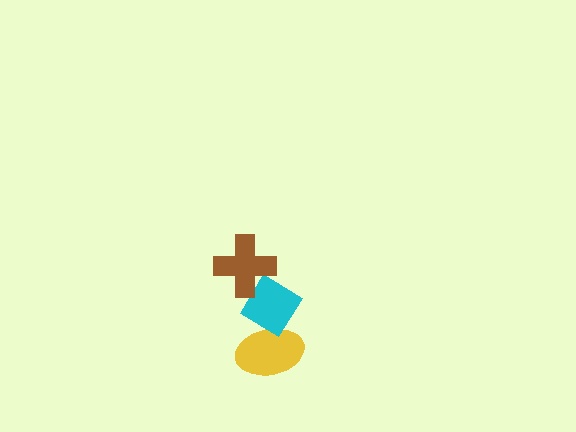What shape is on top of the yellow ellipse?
The cyan diamond is on top of the yellow ellipse.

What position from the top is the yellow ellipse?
The yellow ellipse is 3rd from the top.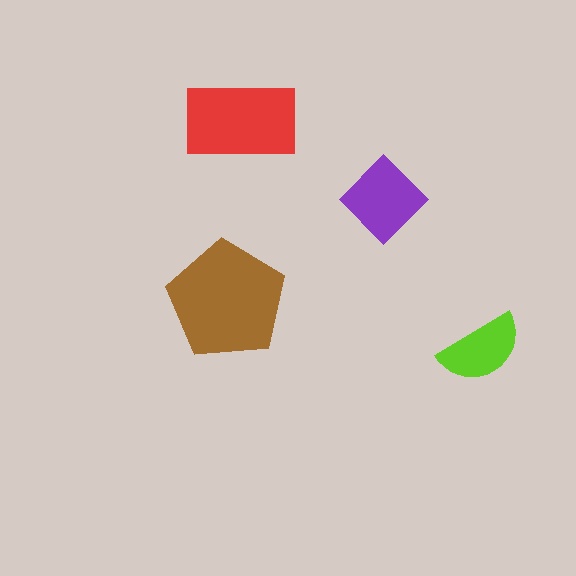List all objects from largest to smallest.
The brown pentagon, the red rectangle, the purple diamond, the lime semicircle.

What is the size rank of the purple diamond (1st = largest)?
3rd.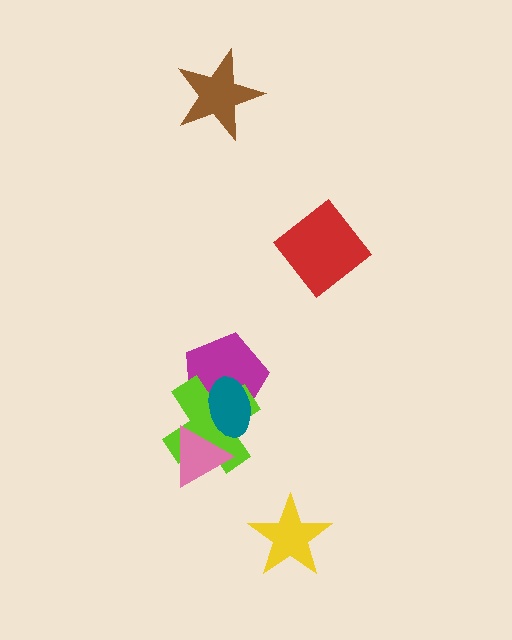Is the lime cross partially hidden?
Yes, it is partially covered by another shape.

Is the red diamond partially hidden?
No, no other shape covers it.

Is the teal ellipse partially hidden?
Yes, it is partially covered by another shape.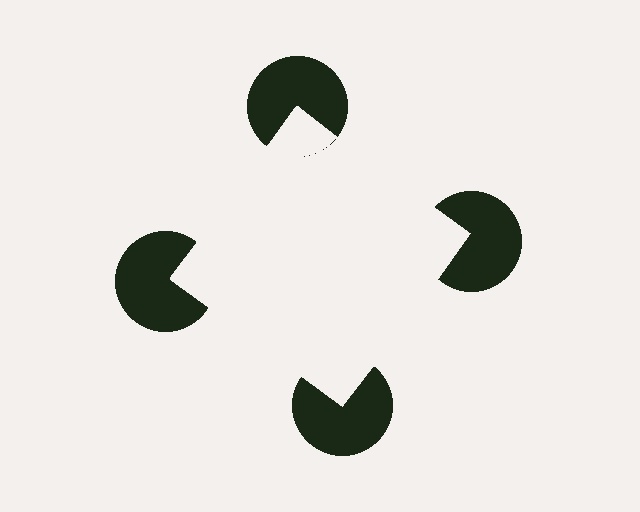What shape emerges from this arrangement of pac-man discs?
An illusory square — its edges are inferred from the aligned wedge cuts in the pac-man discs, not physically drawn.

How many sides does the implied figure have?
4 sides.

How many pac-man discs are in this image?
There are 4 — one at each vertex of the illusory square.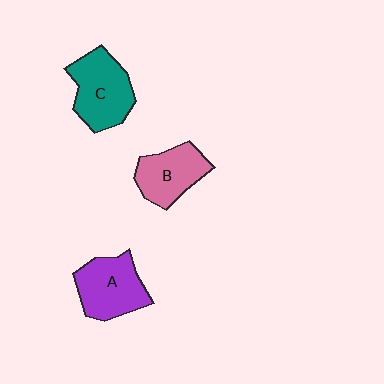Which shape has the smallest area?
Shape B (pink).